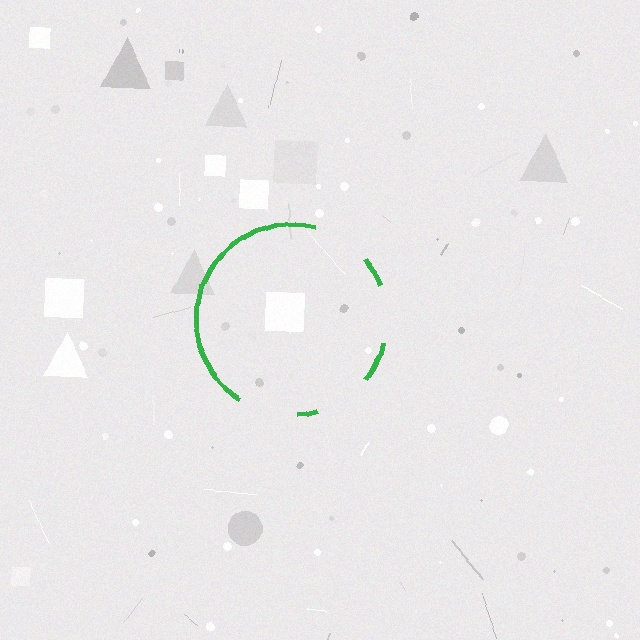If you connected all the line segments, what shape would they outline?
They would outline a circle.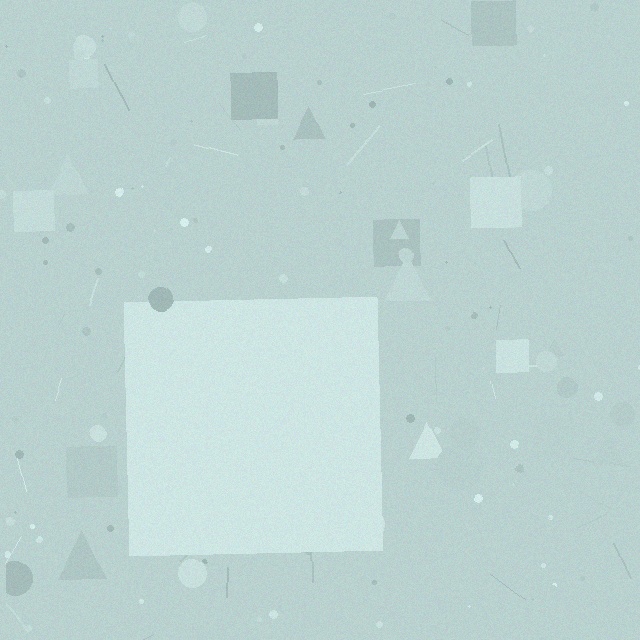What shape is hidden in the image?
A square is hidden in the image.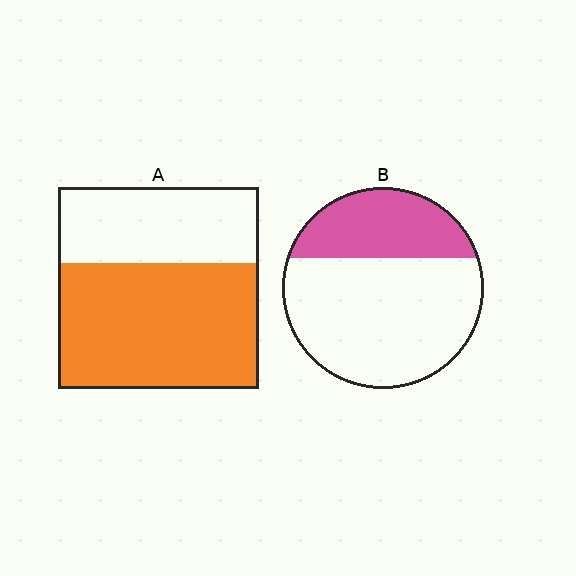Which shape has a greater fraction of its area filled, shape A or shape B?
Shape A.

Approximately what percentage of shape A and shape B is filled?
A is approximately 60% and B is approximately 30%.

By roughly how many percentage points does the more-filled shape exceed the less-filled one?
By roughly 30 percentage points (A over B).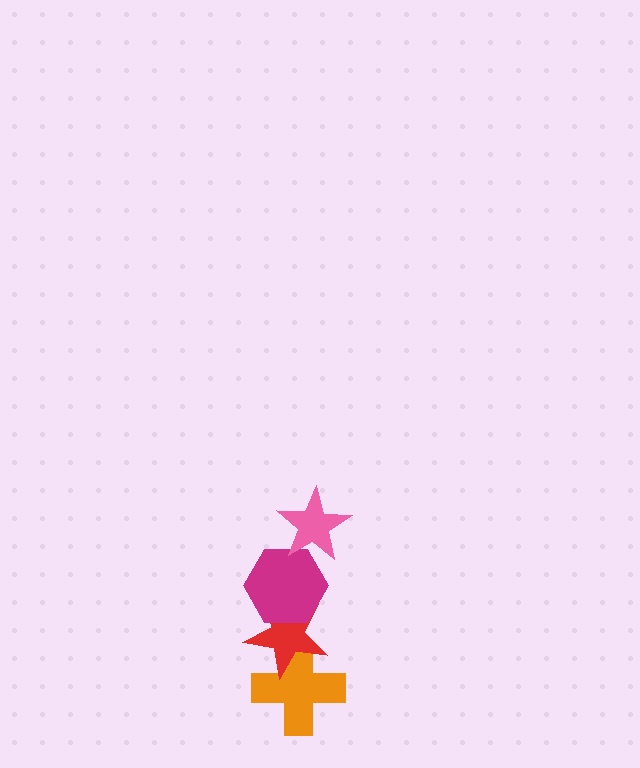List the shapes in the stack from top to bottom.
From top to bottom: the pink star, the magenta hexagon, the red star, the orange cross.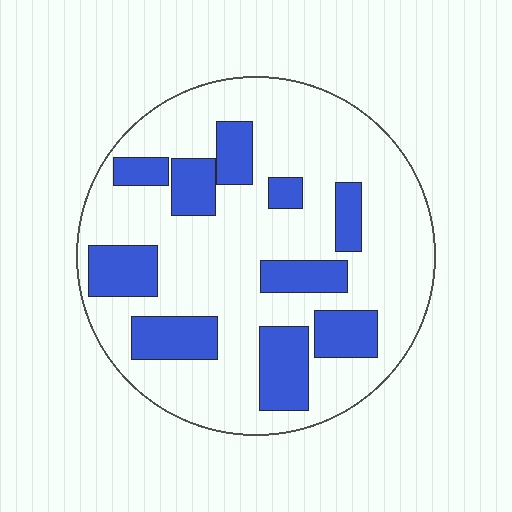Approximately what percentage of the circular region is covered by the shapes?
Approximately 25%.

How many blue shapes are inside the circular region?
10.